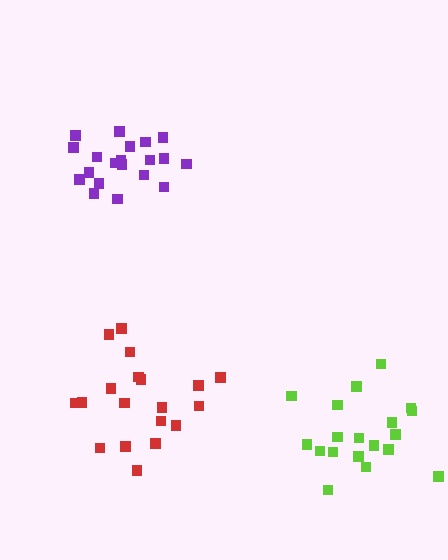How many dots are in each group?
Group 1: 19 dots, Group 2: 20 dots, Group 3: 19 dots (58 total).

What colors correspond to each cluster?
The clusters are colored: lime, purple, red.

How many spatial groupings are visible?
There are 3 spatial groupings.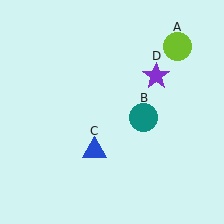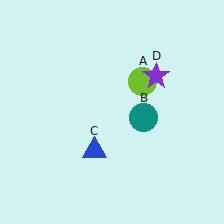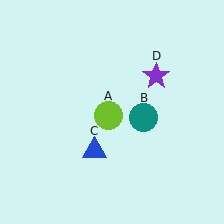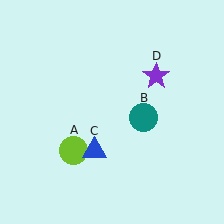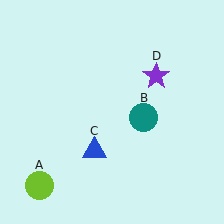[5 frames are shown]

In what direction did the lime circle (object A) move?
The lime circle (object A) moved down and to the left.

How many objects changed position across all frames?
1 object changed position: lime circle (object A).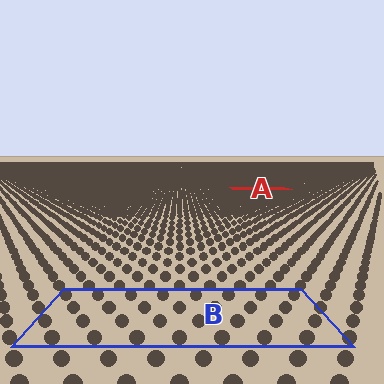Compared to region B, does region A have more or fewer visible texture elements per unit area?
Region A has more texture elements per unit area — they are packed more densely because it is farther away.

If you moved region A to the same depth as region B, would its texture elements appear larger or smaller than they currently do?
They would appear larger. At a closer depth, the same texture elements are projected at a bigger on-screen size.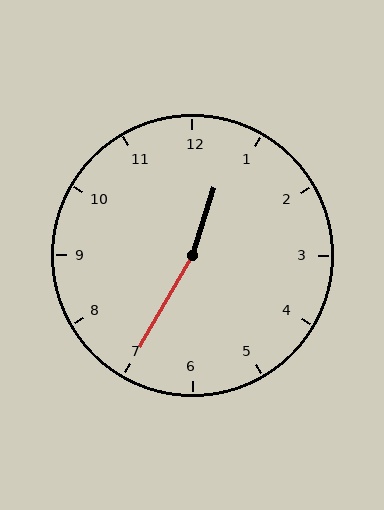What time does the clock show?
12:35.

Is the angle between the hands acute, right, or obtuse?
It is obtuse.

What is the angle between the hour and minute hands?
Approximately 168 degrees.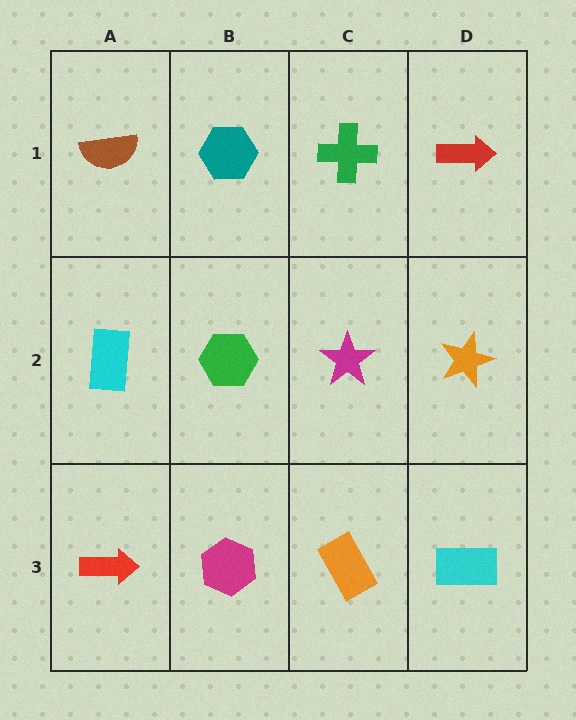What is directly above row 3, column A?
A cyan rectangle.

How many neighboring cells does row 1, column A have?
2.